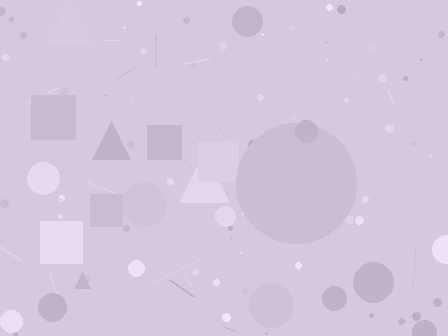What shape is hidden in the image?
A circle is hidden in the image.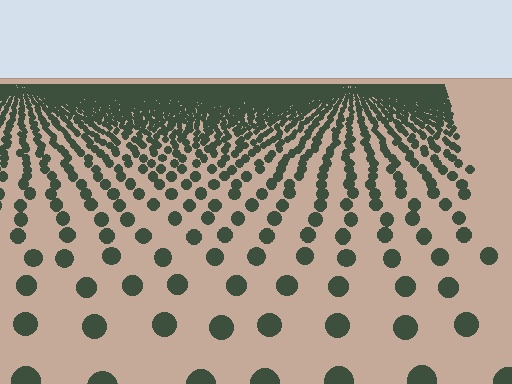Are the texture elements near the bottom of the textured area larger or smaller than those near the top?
Larger. Near the bottom, elements are closer to the viewer and appear at a bigger on-screen size.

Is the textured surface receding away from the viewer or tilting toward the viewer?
The surface is receding away from the viewer. Texture elements get smaller and denser toward the top.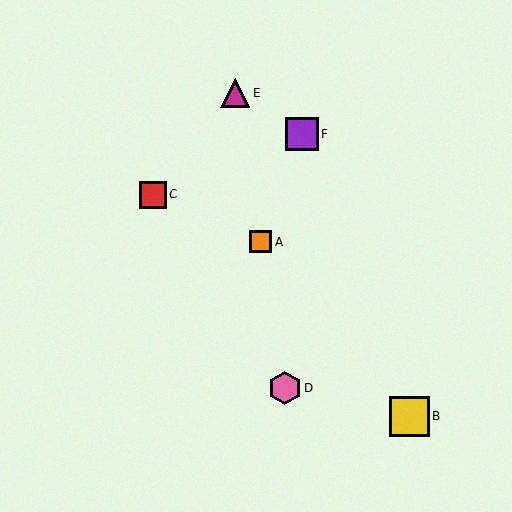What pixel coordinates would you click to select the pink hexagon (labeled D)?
Click at (284, 388) to select the pink hexagon D.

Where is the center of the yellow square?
The center of the yellow square is at (410, 417).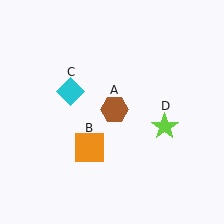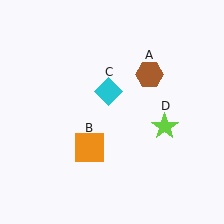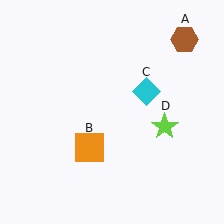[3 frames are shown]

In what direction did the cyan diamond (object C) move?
The cyan diamond (object C) moved right.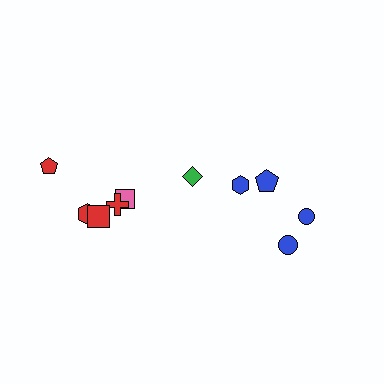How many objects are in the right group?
There are 4 objects.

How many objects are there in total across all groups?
There are 10 objects.